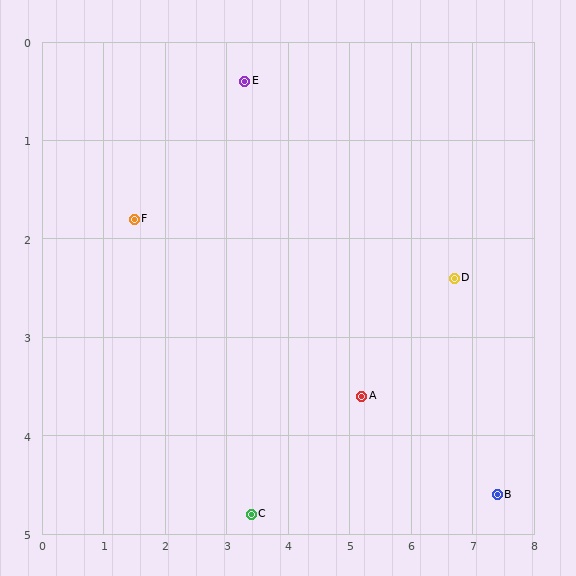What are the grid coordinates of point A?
Point A is at approximately (5.2, 3.6).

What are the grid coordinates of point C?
Point C is at approximately (3.4, 4.8).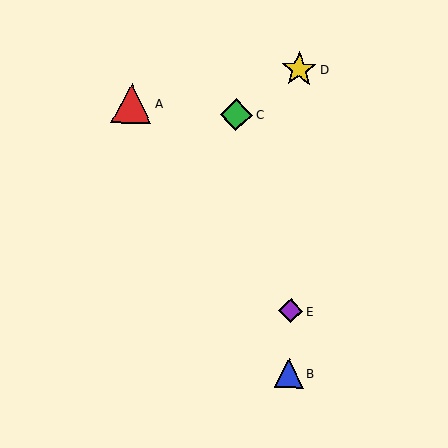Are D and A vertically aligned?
No, D is at x≈299 and A is at x≈132.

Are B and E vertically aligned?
Yes, both are at x≈289.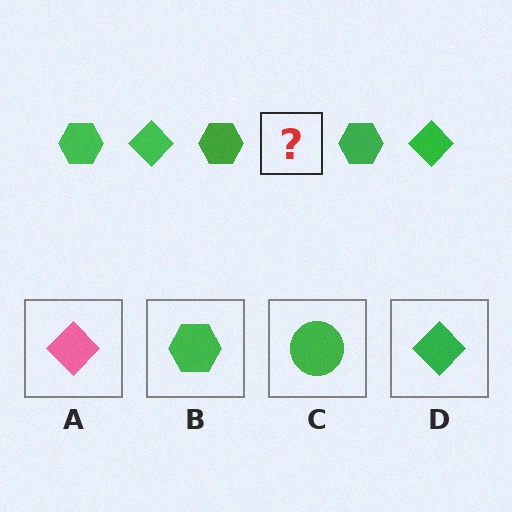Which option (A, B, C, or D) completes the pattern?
D.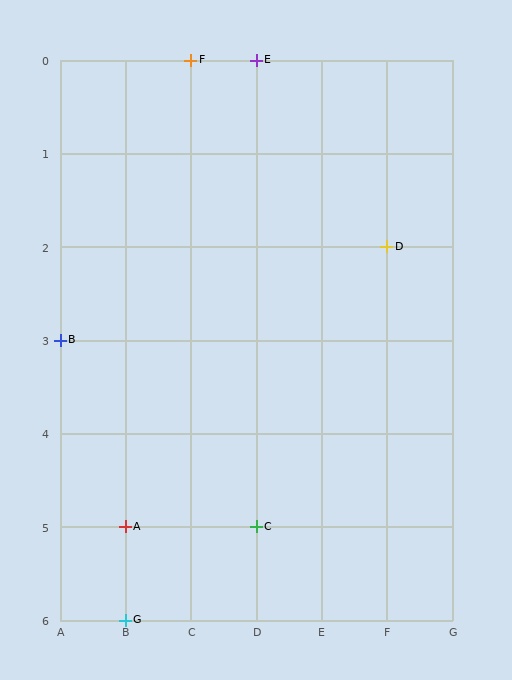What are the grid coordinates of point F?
Point F is at grid coordinates (C, 0).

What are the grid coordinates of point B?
Point B is at grid coordinates (A, 3).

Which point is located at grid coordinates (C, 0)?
Point F is at (C, 0).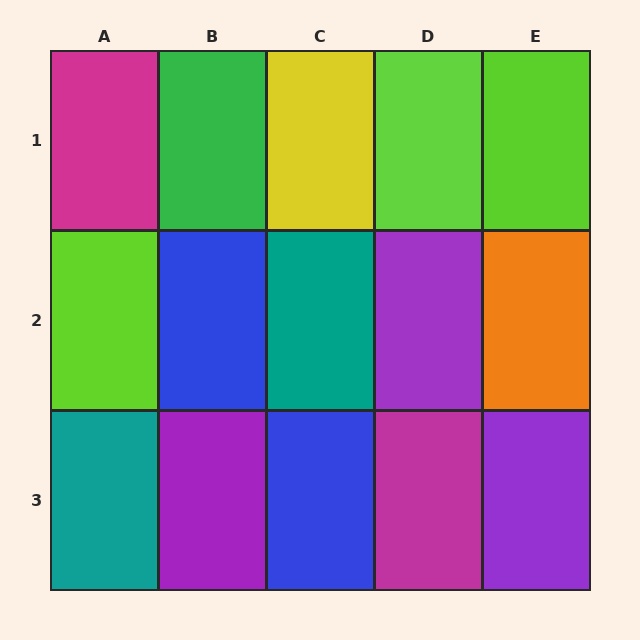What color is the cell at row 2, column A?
Lime.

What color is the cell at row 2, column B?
Blue.